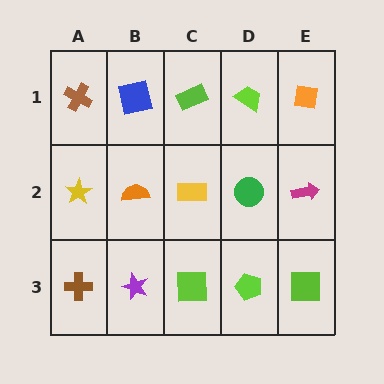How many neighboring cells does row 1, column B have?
3.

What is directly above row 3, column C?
A yellow rectangle.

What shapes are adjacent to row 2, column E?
An orange square (row 1, column E), a lime square (row 3, column E), a green circle (row 2, column D).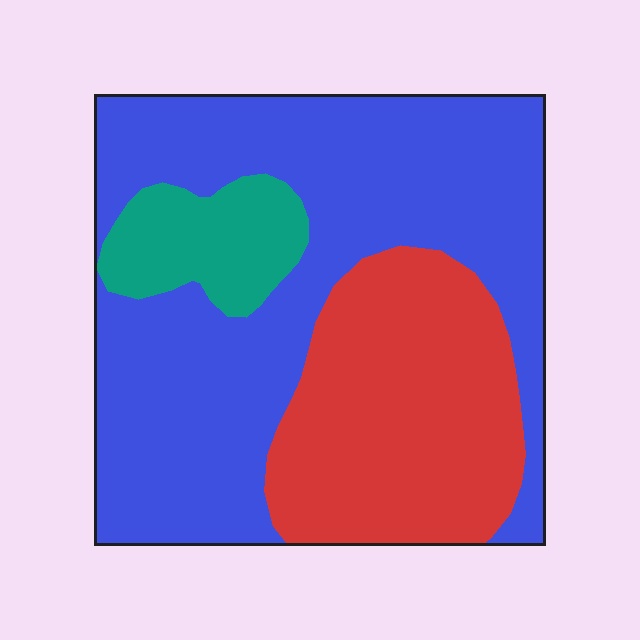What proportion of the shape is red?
Red covers around 30% of the shape.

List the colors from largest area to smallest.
From largest to smallest: blue, red, teal.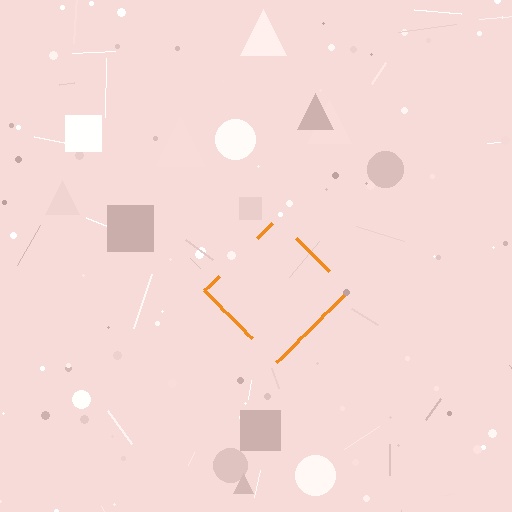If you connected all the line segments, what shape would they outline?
They would outline a diamond.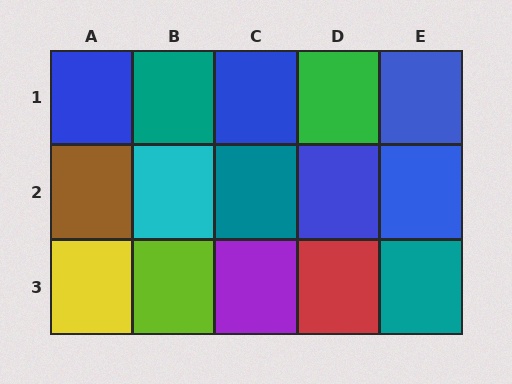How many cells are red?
1 cell is red.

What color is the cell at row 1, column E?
Blue.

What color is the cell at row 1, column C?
Blue.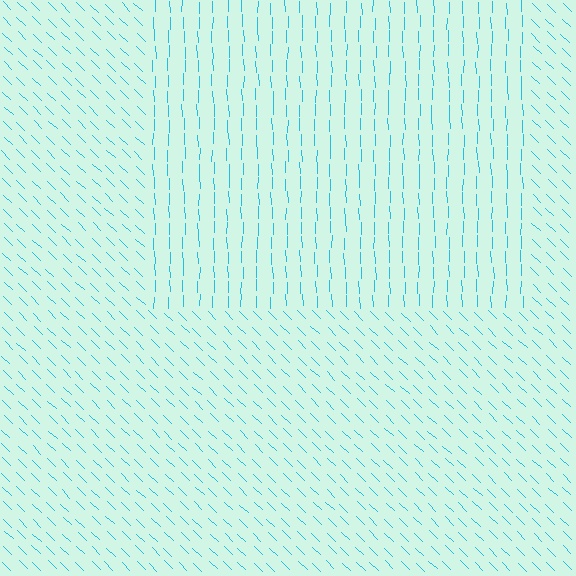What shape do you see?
I see a rectangle.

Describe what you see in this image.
The image is filled with small cyan line segments. A rectangle region in the image has lines oriented differently from the surrounding lines, creating a visible texture boundary.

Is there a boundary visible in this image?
Yes, there is a texture boundary formed by a change in line orientation.